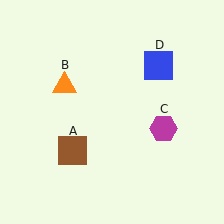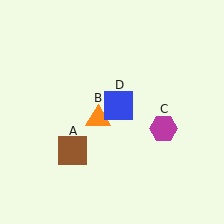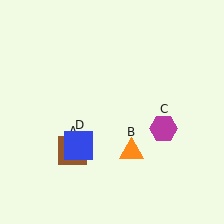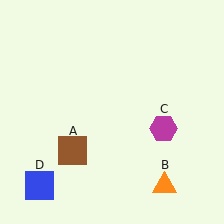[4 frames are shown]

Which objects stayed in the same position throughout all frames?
Brown square (object A) and magenta hexagon (object C) remained stationary.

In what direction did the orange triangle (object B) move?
The orange triangle (object B) moved down and to the right.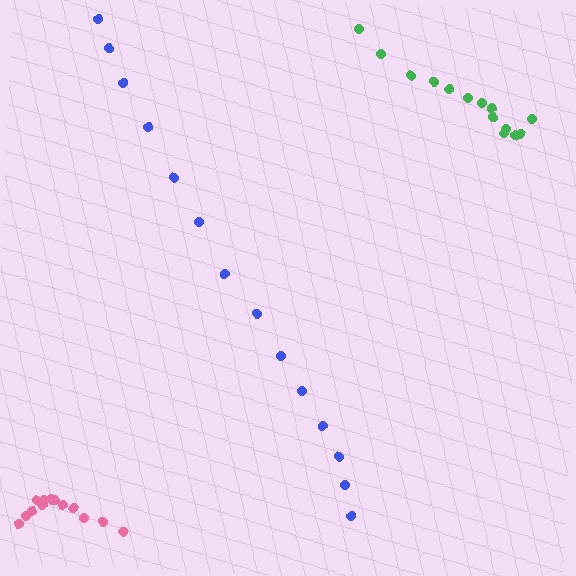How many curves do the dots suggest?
There are 3 distinct paths.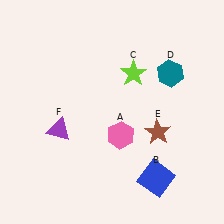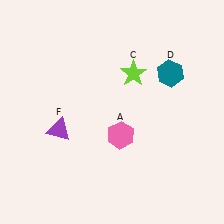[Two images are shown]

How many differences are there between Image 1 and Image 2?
There are 2 differences between the two images.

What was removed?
The blue square (B), the brown star (E) were removed in Image 2.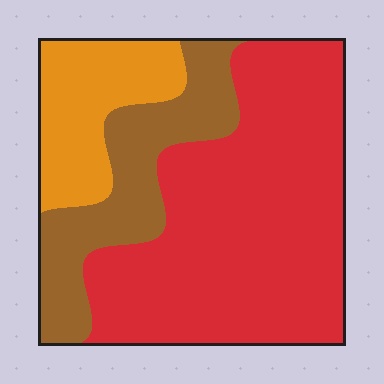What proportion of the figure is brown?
Brown covers around 25% of the figure.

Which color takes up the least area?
Orange, at roughly 20%.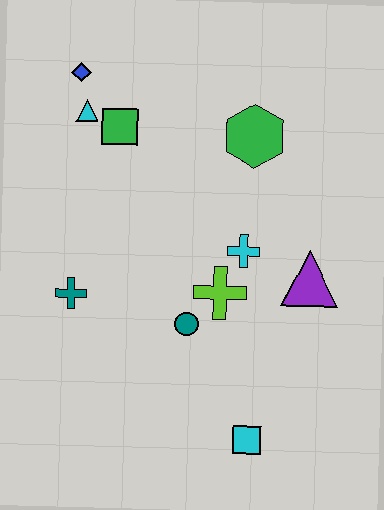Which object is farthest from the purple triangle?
The blue diamond is farthest from the purple triangle.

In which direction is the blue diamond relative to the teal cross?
The blue diamond is above the teal cross.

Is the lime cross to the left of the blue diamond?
No